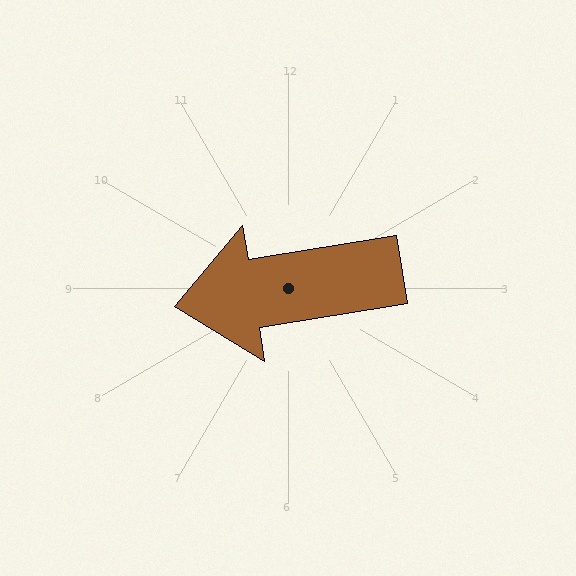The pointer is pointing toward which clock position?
Roughly 9 o'clock.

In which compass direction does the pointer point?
West.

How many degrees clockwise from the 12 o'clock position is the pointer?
Approximately 261 degrees.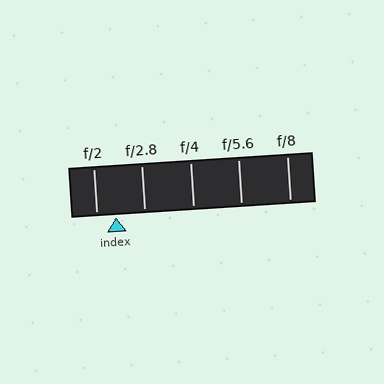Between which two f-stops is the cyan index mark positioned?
The index mark is between f/2 and f/2.8.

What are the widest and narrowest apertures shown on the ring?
The widest aperture shown is f/2 and the narrowest is f/8.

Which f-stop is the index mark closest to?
The index mark is closest to f/2.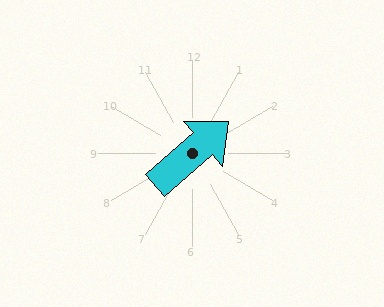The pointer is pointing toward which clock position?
Roughly 2 o'clock.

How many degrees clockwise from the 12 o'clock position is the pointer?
Approximately 49 degrees.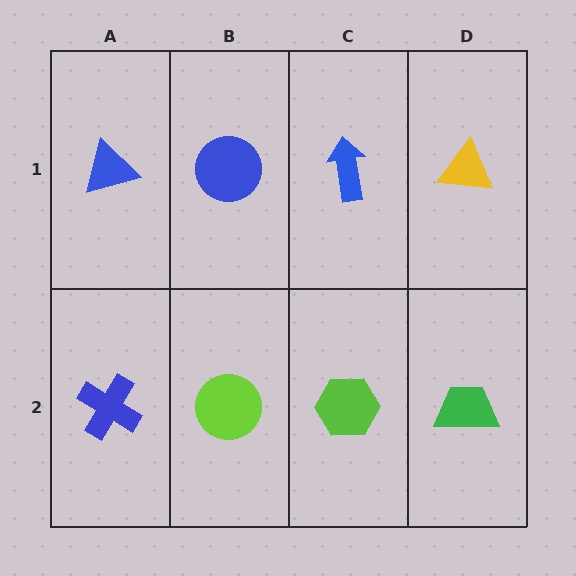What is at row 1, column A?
A blue triangle.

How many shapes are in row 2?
4 shapes.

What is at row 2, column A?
A blue cross.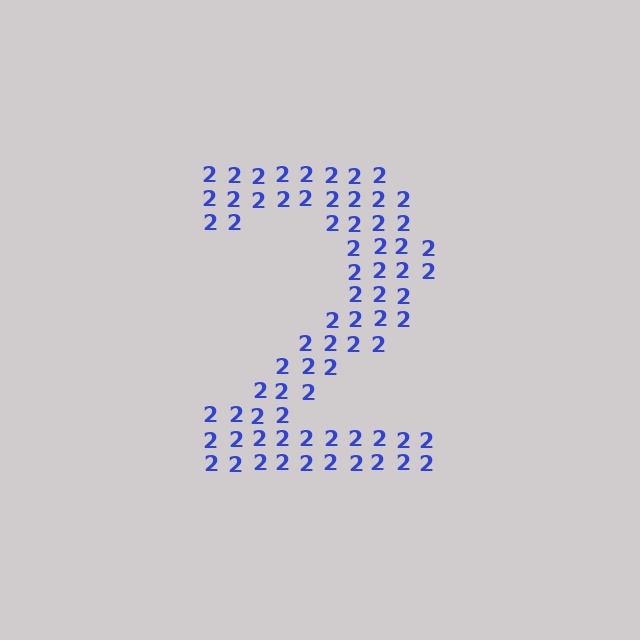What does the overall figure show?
The overall figure shows the digit 2.